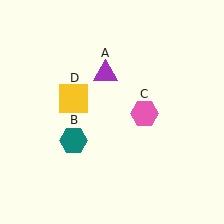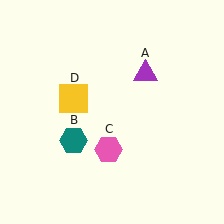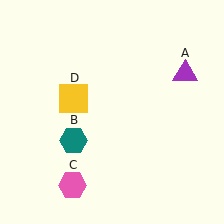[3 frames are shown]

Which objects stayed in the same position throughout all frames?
Teal hexagon (object B) and yellow square (object D) remained stationary.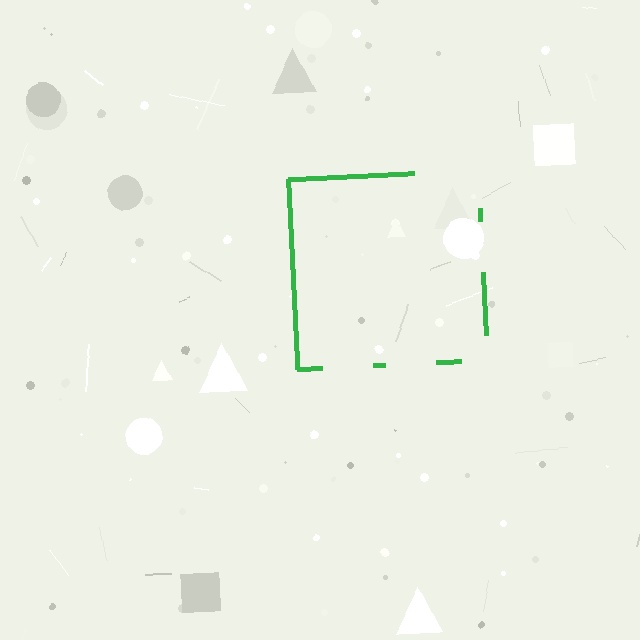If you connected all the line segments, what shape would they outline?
They would outline a square.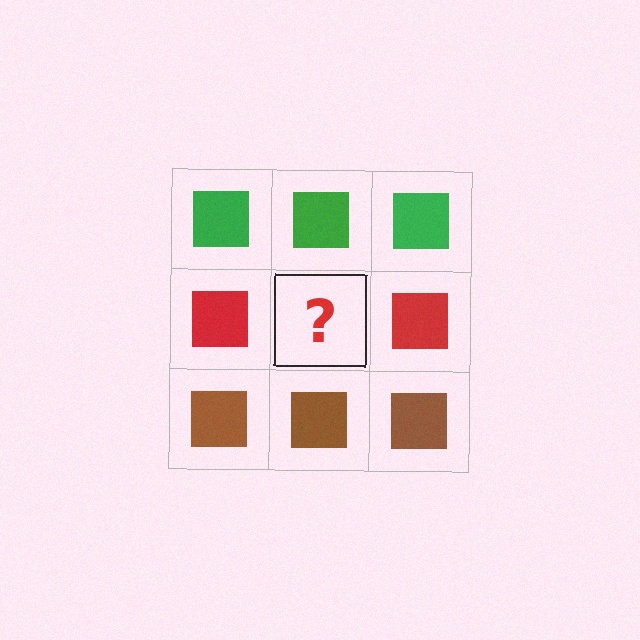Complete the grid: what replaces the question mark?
The question mark should be replaced with a red square.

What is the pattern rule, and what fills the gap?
The rule is that each row has a consistent color. The gap should be filled with a red square.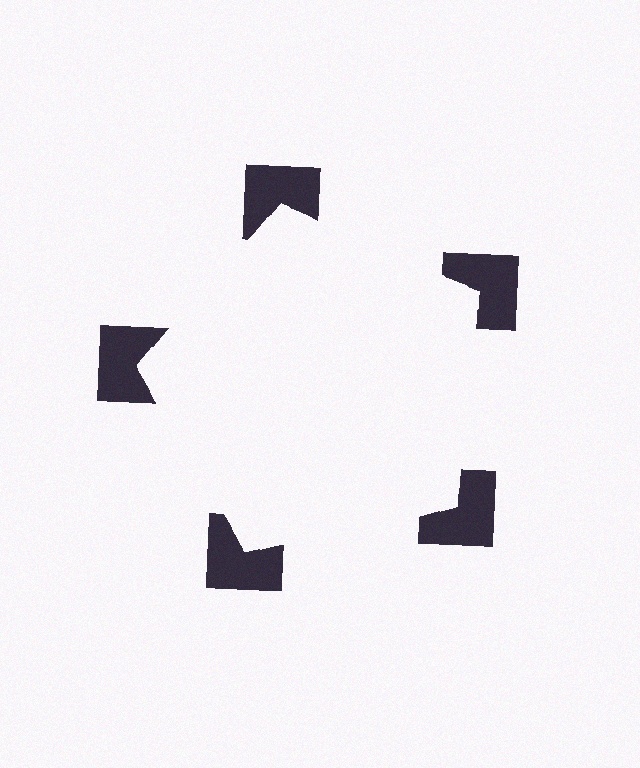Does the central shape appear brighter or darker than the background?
It typically appears slightly brighter than the background, even though no actual brightness change is drawn.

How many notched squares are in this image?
There are 5 — one at each vertex of the illusory pentagon.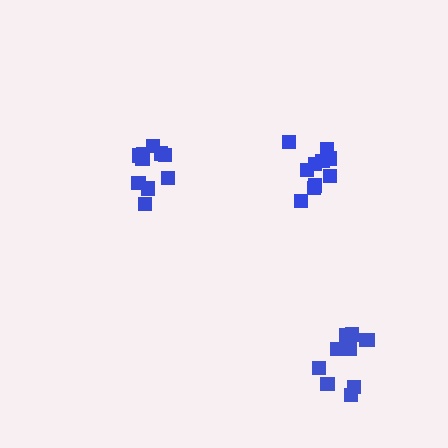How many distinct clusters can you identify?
There are 3 distinct clusters.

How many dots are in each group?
Group 1: 10 dots, Group 2: 10 dots, Group 3: 10 dots (30 total).